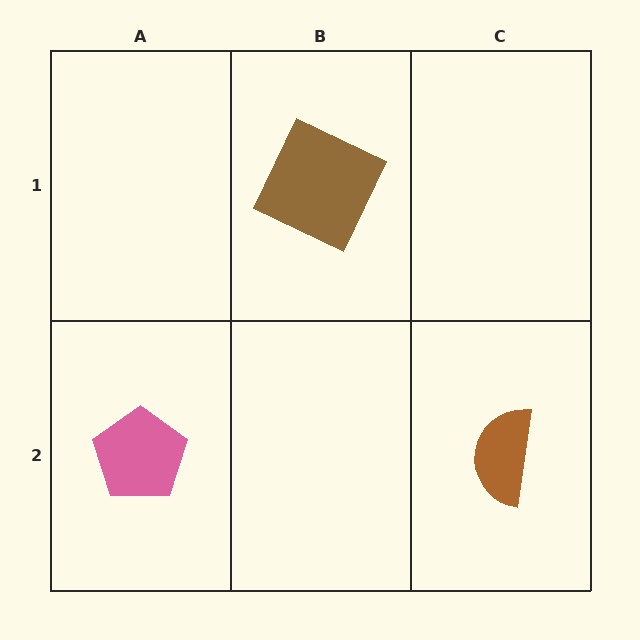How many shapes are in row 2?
2 shapes.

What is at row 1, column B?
A brown square.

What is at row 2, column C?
A brown semicircle.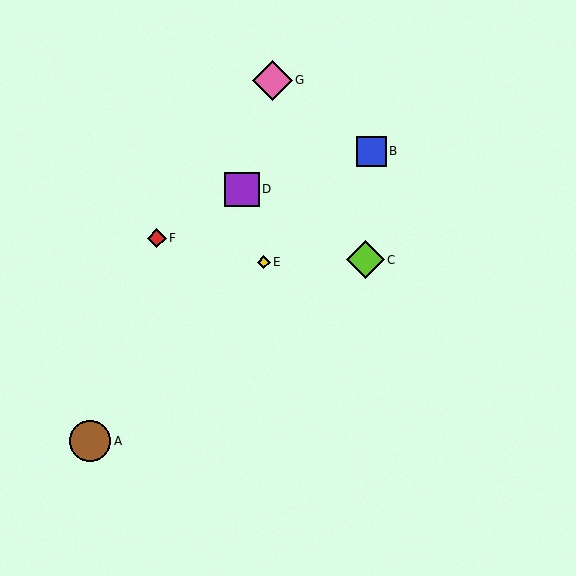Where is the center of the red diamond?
The center of the red diamond is at (157, 238).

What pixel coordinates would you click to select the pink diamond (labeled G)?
Click at (272, 80) to select the pink diamond G.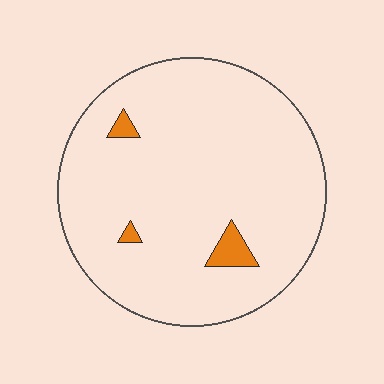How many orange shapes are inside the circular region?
3.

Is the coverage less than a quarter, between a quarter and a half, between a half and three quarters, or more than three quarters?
Less than a quarter.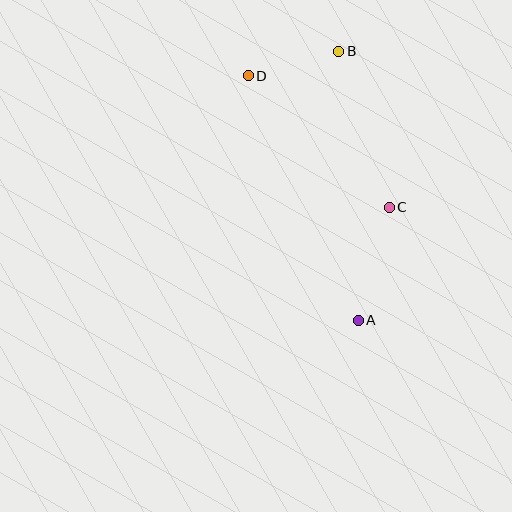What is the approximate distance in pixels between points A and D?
The distance between A and D is approximately 268 pixels.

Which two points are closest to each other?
Points B and D are closest to each other.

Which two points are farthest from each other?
Points A and B are farthest from each other.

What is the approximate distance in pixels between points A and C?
The distance between A and C is approximately 117 pixels.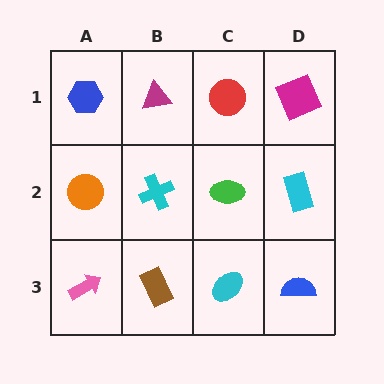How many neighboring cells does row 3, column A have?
2.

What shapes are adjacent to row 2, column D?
A magenta square (row 1, column D), a blue semicircle (row 3, column D), a green ellipse (row 2, column C).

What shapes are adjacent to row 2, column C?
A red circle (row 1, column C), a cyan ellipse (row 3, column C), a cyan cross (row 2, column B), a cyan rectangle (row 2, column D).